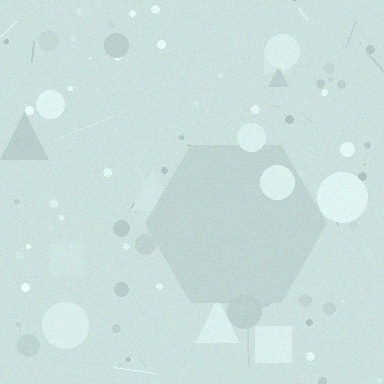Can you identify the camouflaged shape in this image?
The camouflaged shape is a hexagon.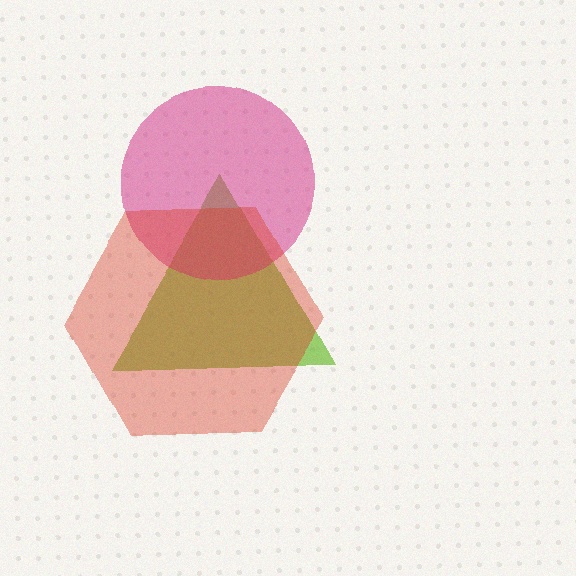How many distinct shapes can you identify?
There are 3 distinct shapes: a lime triangle, a magenta circle, a red hexagon.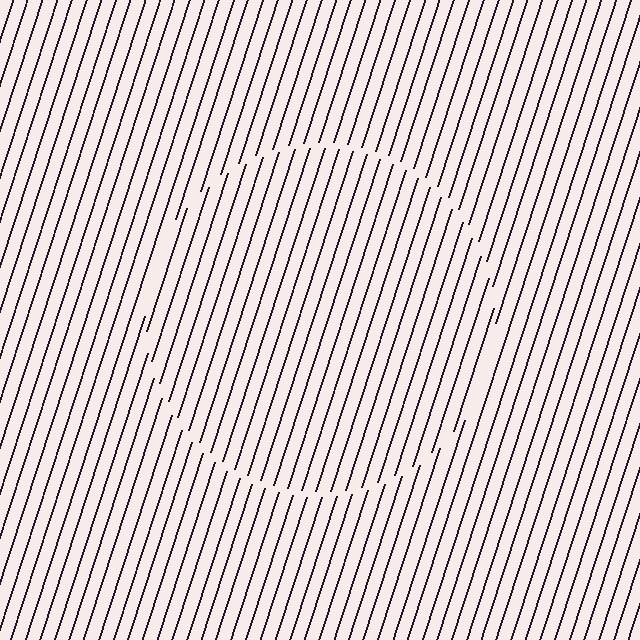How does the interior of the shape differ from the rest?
The interior of the shape contains the same grating, shifted by half a period — the contour is defined by the phase discontinuity where line-ends from the inner and outer gratings abut.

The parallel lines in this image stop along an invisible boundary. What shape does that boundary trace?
An illusory circle. The interior of the shape contains the same grating, shifted by half a period — the contour is defined by the phase discontinuity where line-ends from the inner and outer gratings abut.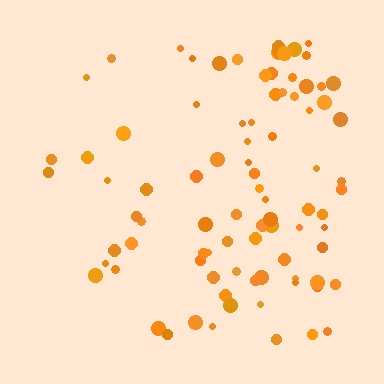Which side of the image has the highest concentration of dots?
The right.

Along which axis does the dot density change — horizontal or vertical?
Horizontal.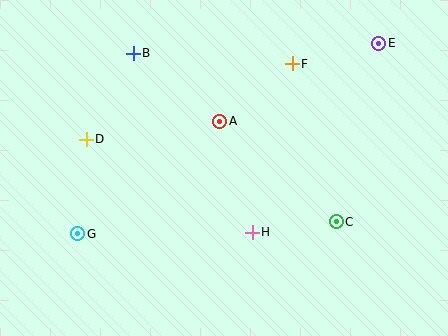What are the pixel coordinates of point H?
Point H is at (252, 232).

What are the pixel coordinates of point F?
Point F is at (292, 64).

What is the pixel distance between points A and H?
The distance between A and H is 116 pixels.